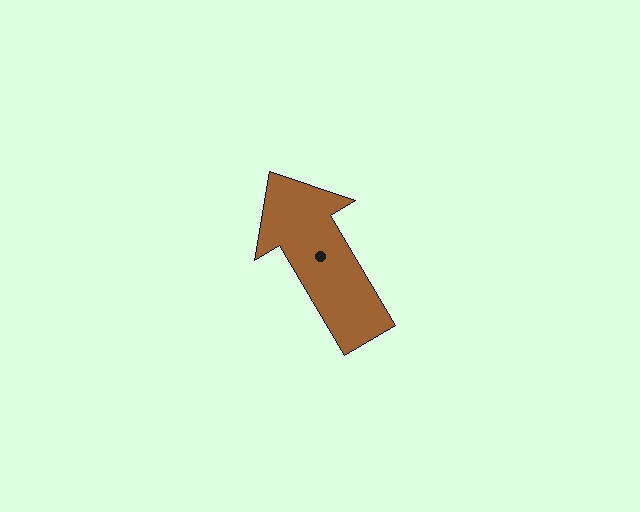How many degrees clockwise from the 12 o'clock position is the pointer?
Approximately 329 degrees.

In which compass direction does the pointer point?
Northwest.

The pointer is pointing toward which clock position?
Roughly 11 o'clock.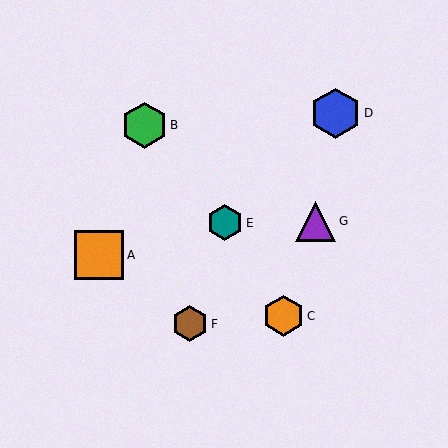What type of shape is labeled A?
Shape A is an orange square.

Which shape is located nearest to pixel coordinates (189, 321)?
The brown hexagon (labeled F) at (190, 324) is nearest to that location.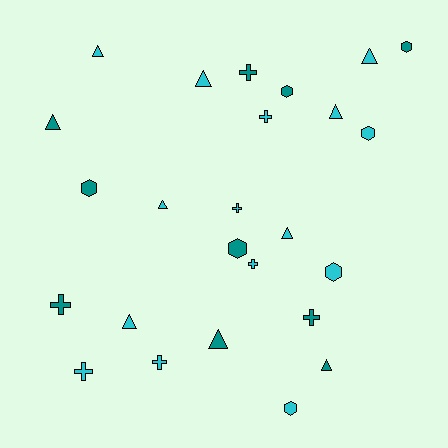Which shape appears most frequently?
Triangle, with 10 objects.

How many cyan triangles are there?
There are 7 cyan triangles.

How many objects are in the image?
There are 25 objects.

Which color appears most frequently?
Cyan, with 15 objects.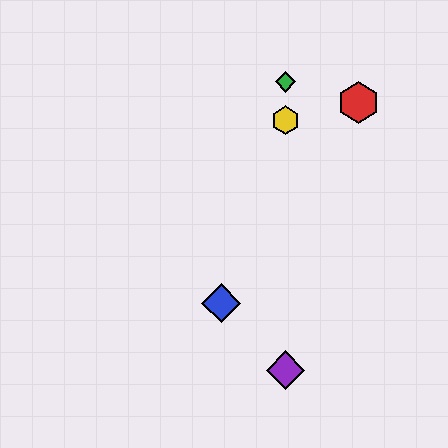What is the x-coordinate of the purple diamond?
The purple diamond is at x≈286.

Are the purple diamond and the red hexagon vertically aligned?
No, the purple diamond is at x≈286 and the red hexagon is at x≈358.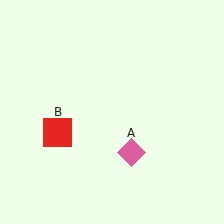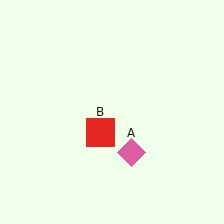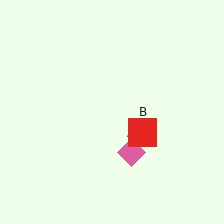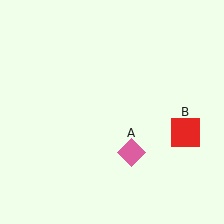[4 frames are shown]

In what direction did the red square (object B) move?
The red square (object B) moved right.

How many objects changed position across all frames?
1 object changed position: red square (object B).